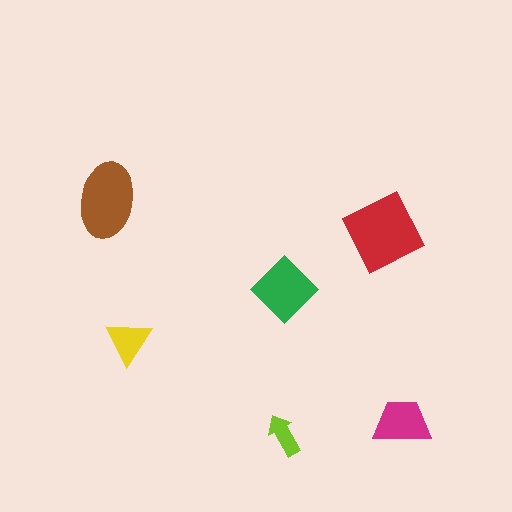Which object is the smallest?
The lime arrow.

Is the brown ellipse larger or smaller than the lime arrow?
Larger.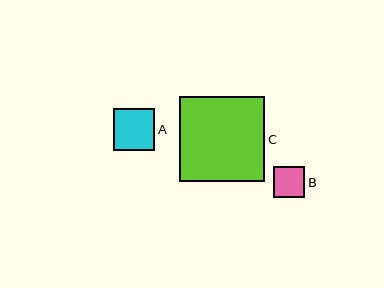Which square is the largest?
Square C is the largest with a size of approximately 86 pixels.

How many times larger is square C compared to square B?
Square C is approximately 2.7 times the size of square B.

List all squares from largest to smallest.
From largest to smallest: C, A, B.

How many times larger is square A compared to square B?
Square A is approximately 1.3 times the size of square B.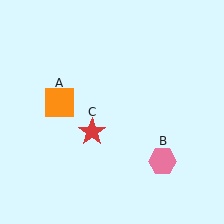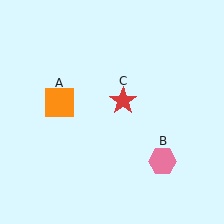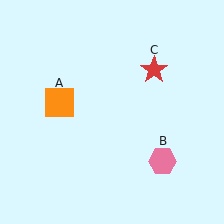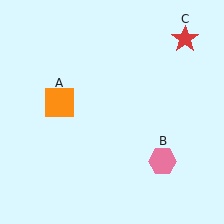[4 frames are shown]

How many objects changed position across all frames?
1 object changed position: red star (object C).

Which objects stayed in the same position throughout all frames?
Orange square (object A) and pink hexagon (object B) remained stationary.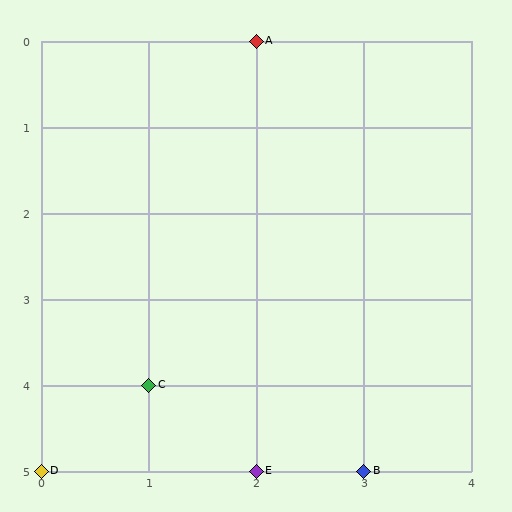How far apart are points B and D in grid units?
Points B and D are 3 columns apart.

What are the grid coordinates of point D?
Point D is at grid coordinates (0, 5).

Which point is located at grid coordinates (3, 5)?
Point B is at (3, 5).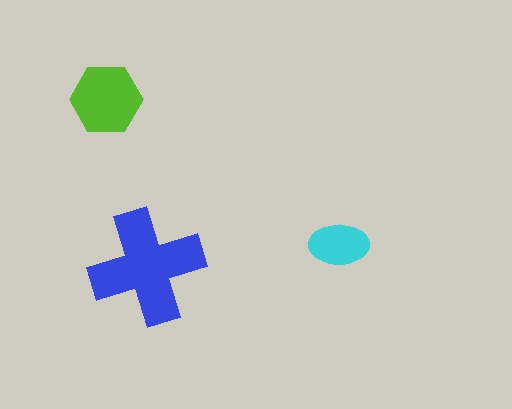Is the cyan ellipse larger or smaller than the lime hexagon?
Smaller.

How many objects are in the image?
There are 3 objects in the image.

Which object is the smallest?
The cyan ellipse.